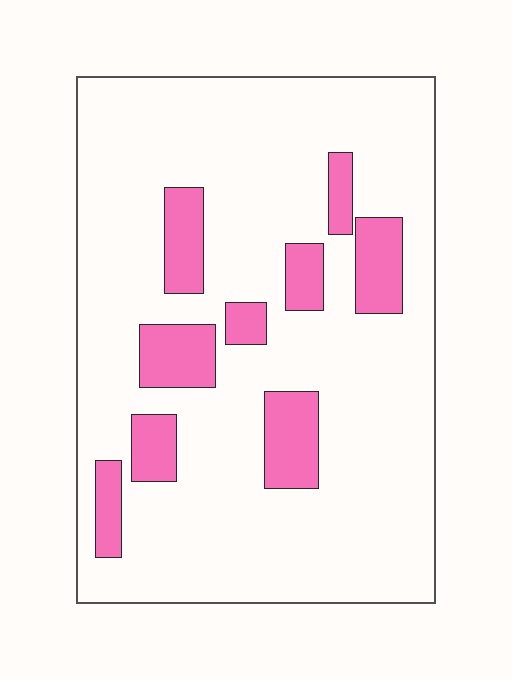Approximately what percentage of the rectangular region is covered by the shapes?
Approximately 15%.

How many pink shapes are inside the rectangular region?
9.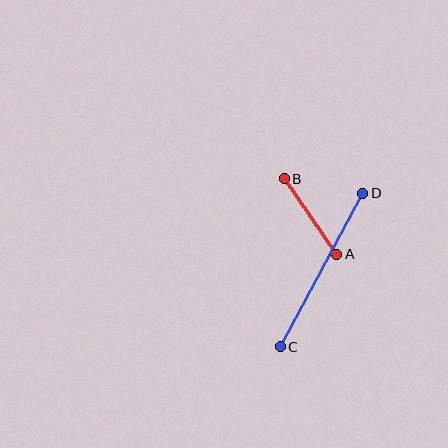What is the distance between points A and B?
The distance is approximately 92 pixels.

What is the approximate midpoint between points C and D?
The midpoint is at approximately (321, 270) pixels.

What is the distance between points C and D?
The distance is approximately 175 pixels.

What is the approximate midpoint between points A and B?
The midpoint is at approximately (310, 217) pixels.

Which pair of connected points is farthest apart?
Points C and D are farthest apart.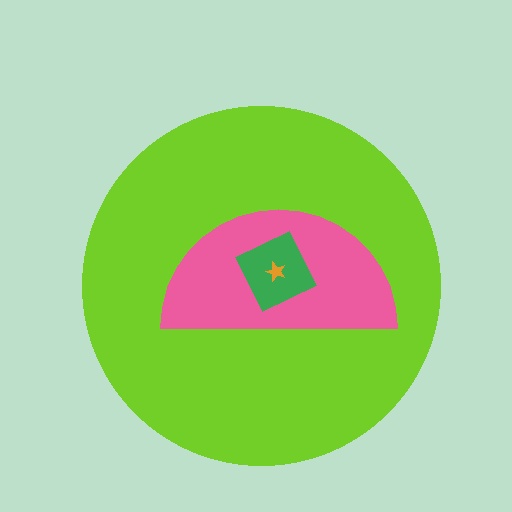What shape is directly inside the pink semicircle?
The green diamond.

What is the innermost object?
The orange star.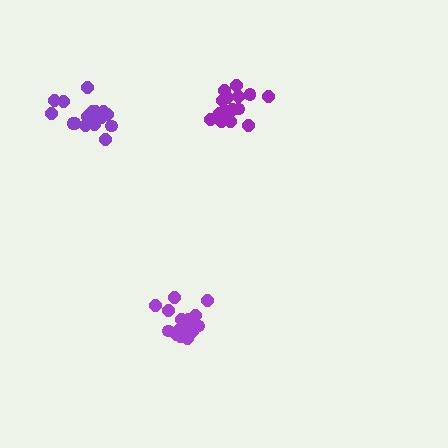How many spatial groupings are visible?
There are 3 spatial groupings.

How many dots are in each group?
Group 1: 18 dots, Group 2: 17 dots, Group 3: 16 dots (51 total).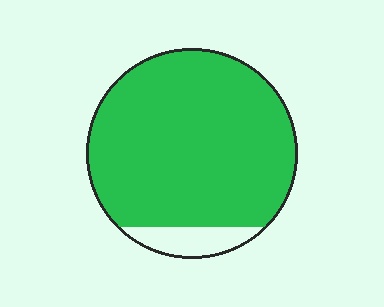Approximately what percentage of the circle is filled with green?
Approximately 90%.